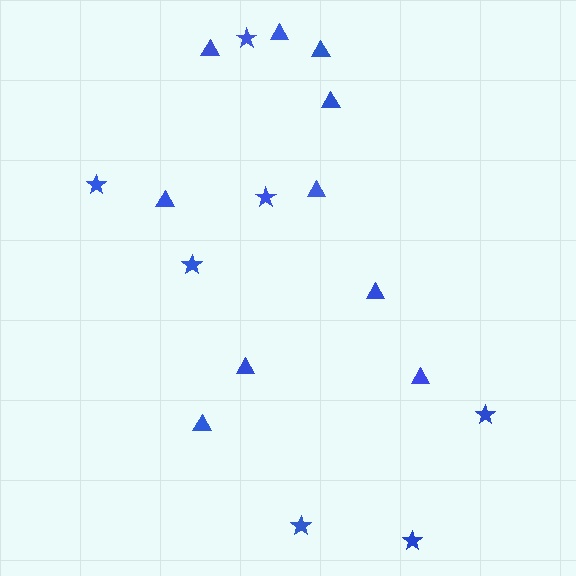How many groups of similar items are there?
There are 2 groups: one group of stars (7) and one group of triangles (10).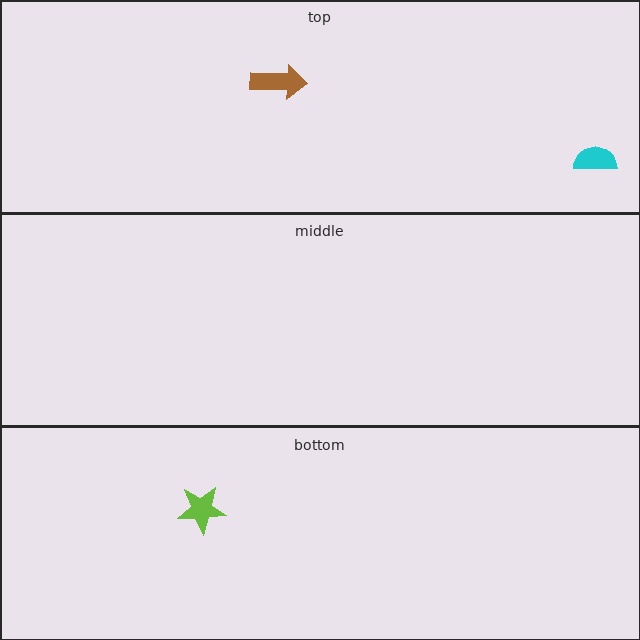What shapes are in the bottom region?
The lime star.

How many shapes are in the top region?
2.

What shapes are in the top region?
The cyan semicircle, the brown arrow.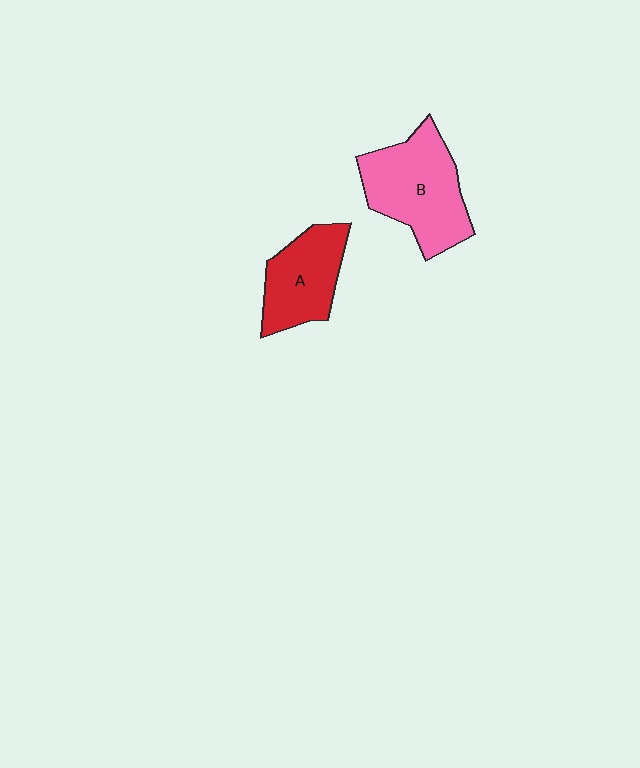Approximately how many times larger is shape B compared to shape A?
Approximately 1.4 times.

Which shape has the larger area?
Shape B (pink).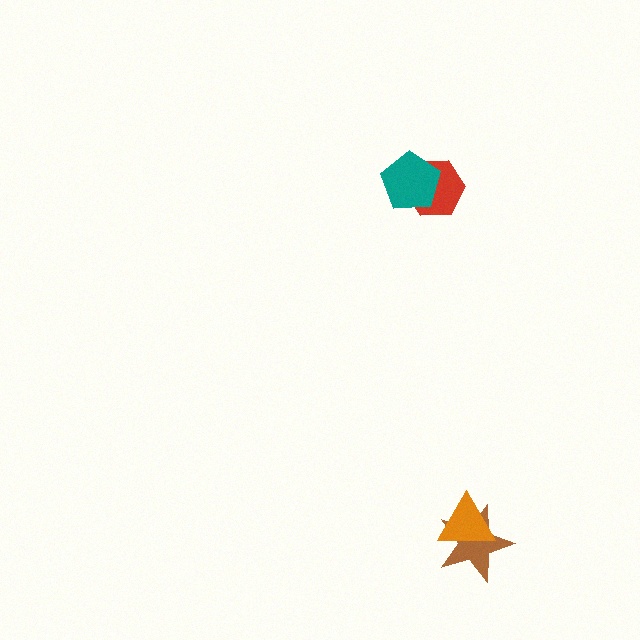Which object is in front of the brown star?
The orange triangle is in front of the brown star.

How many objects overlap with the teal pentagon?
1 object overlaps with the teal pentagon.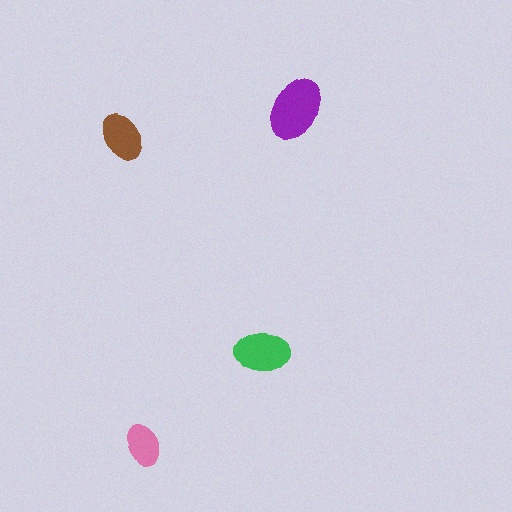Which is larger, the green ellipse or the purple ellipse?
The purple one.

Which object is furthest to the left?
The brown ellipse is leftmost.